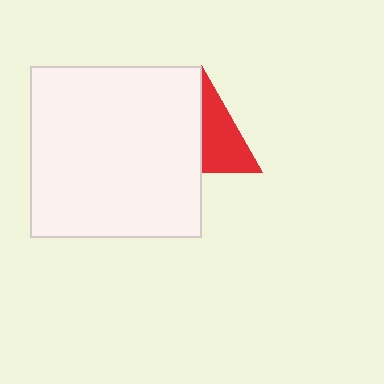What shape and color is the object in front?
The object in front is a white square.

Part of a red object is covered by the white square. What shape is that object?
It is a triangle.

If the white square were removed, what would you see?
You would see the complete red triangle.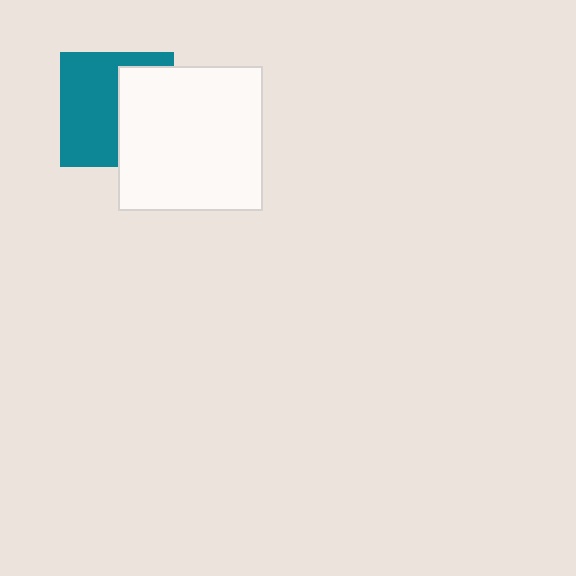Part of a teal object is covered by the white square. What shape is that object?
It is a square.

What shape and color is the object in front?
The object in front is a white square.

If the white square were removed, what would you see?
You would see the complete teal square.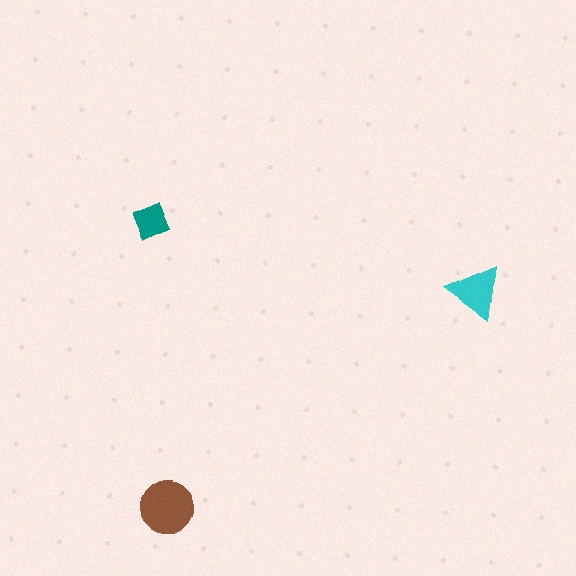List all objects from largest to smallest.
The brown circle, the cyan triangle, the teal square.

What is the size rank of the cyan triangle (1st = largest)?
2nd.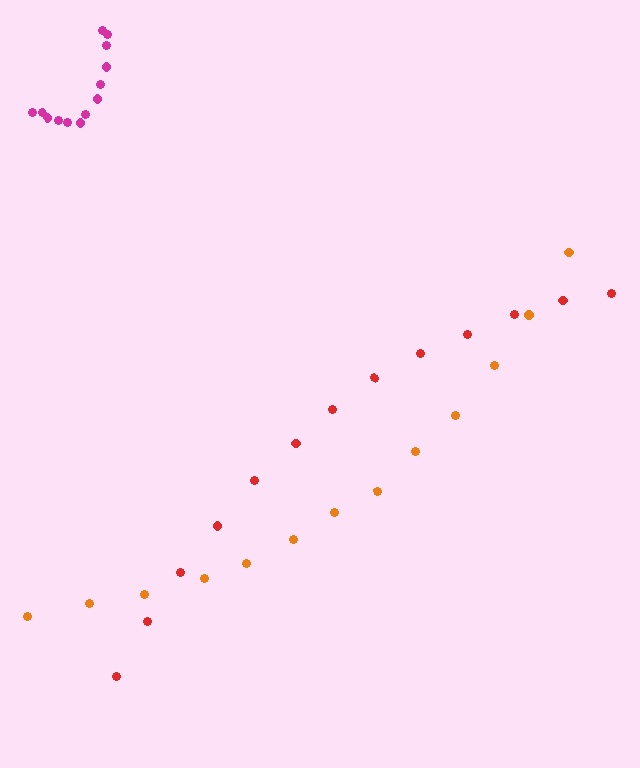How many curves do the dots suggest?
There are 3 distinct paths.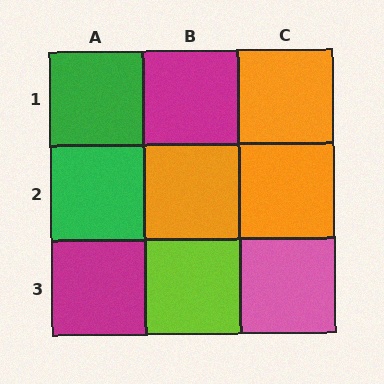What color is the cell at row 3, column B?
Lime.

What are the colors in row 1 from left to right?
Green, magenta, orange.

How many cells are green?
2 cells are green.